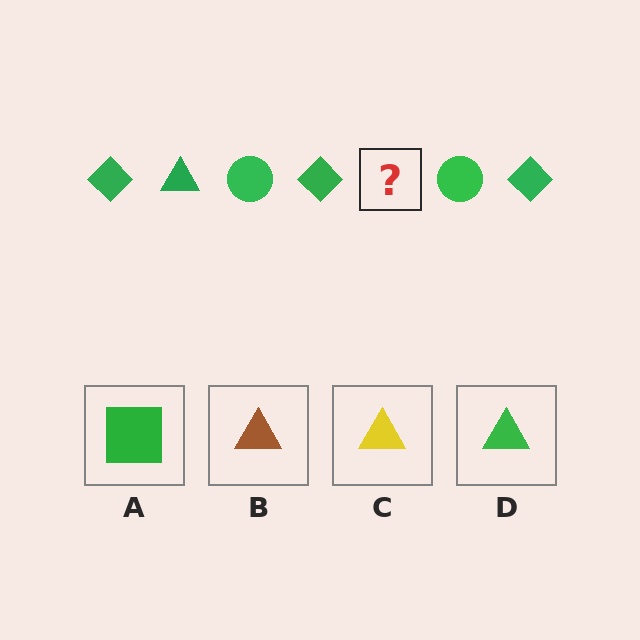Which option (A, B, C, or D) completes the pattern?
D.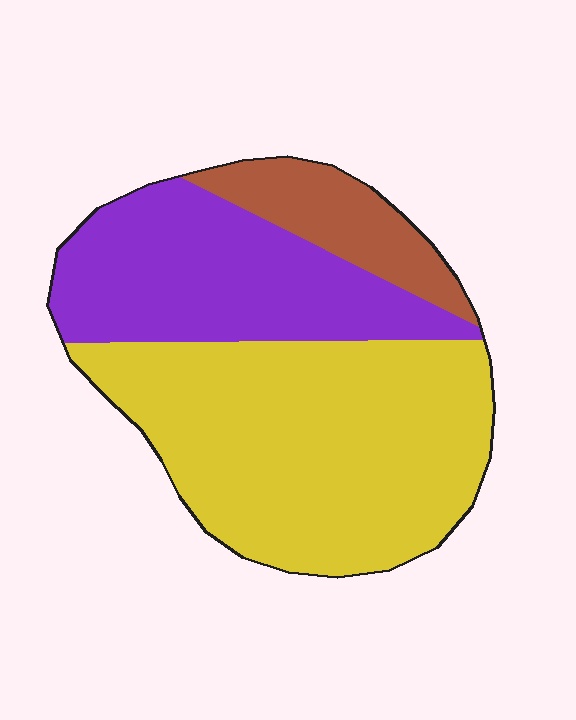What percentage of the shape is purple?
Purple covers around 30% of the shape.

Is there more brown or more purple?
Purple.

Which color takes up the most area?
Yellow, at roughly 55%.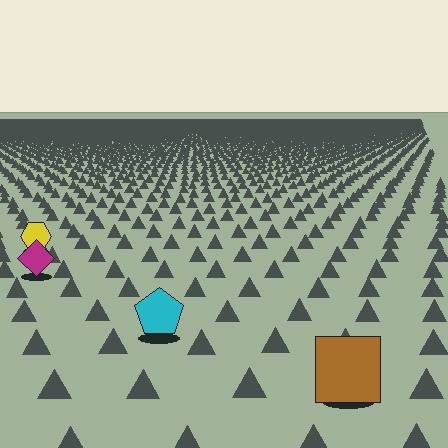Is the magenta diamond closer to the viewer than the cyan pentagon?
No. The cyan pentagon is closer — you can tell from the texture gradient: the ground texture is coarser near it.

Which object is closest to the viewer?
The brown square is closest. The texture marks near it are larger and more spread out.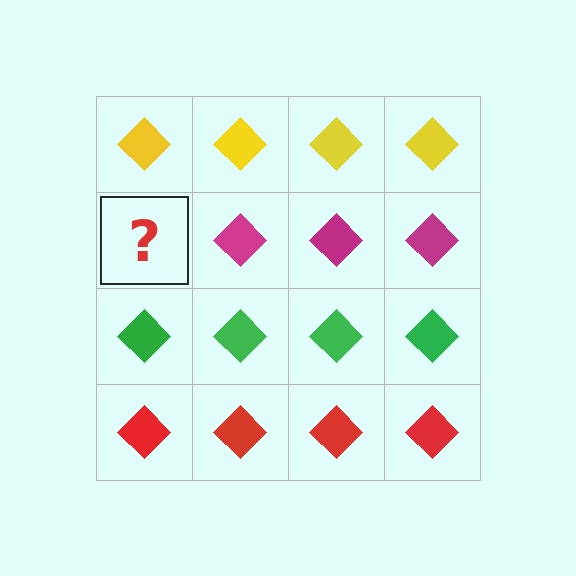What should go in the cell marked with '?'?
The missing cell should contain a magenta diamond.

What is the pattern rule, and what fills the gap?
The rule is that each row has a consistent color. The gap should be filled with a magenta diamond.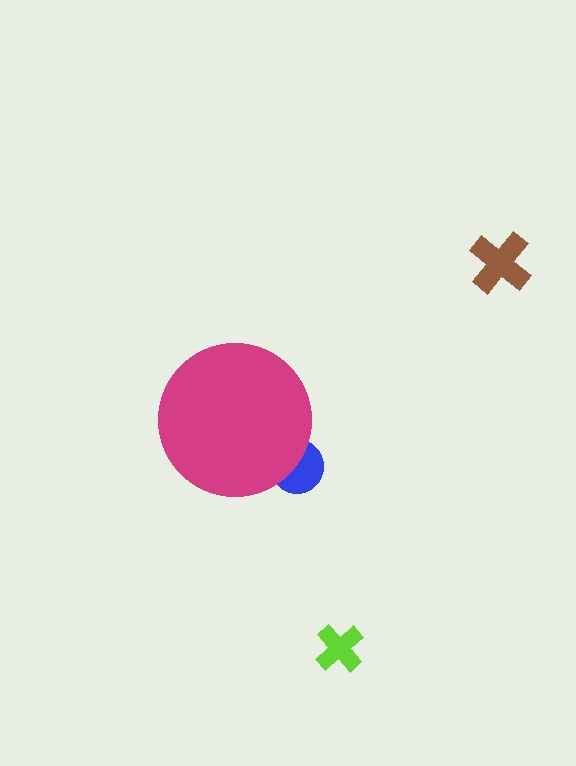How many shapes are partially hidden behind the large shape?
1 shape is partially hidden.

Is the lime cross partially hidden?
No, the lime cross is fully visible.